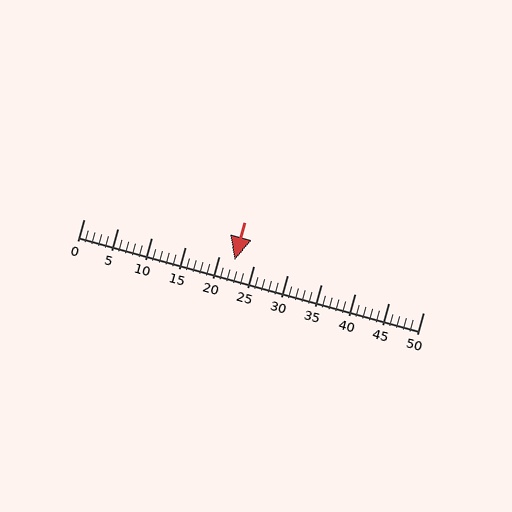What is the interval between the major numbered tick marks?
The major tick marks are spaced 5 units apart.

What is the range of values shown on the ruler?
The ruler shows values from 0 to 50.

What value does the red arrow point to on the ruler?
The red arrow points to approximately 22.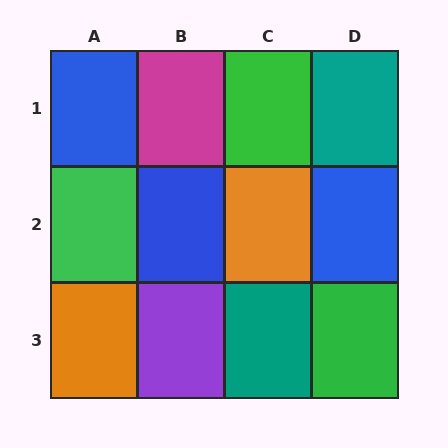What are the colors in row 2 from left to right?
Green, blue, orange, blue.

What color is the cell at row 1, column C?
Green.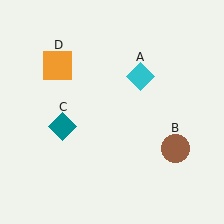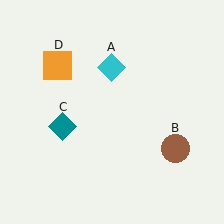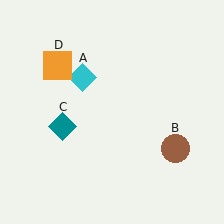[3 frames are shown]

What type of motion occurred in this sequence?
The cyan diamond (object A) rotated counterclockwise around the center of the scene.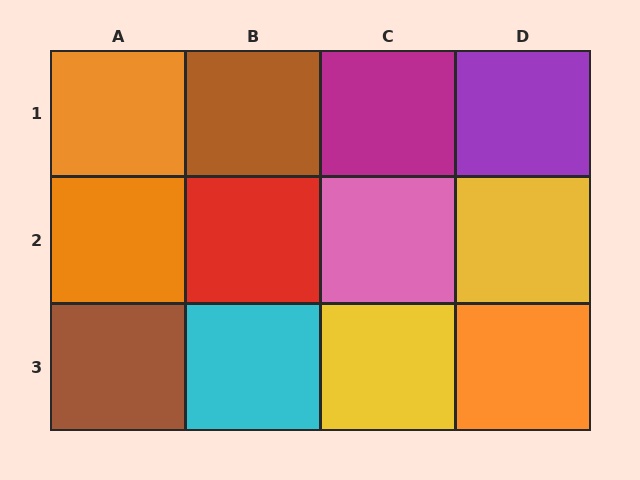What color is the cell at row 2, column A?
Orange.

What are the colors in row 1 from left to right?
Orange, brown, magenta, purple.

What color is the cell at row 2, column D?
Yellow.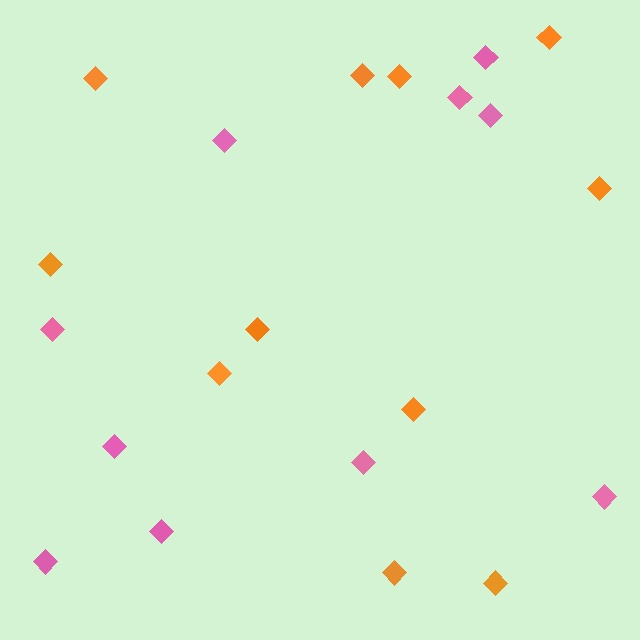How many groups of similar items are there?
There are 2 groups: one group of orange diamonds (11) and one group of pink diamonds (10).